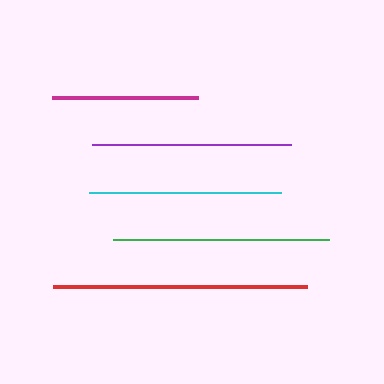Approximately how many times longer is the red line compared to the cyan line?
The red line is approximately 1.3 times the length of the cyan line.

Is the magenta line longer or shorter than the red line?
The red line is longer than the magenta line.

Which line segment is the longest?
The red line is the longest at approximately 254 pixels.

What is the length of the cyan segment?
The cyan segment is approximately 192 pixels long.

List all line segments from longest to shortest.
From longest to shortest: red, green, purple, cyan, magenta.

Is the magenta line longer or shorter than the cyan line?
The cyan line is longer than the magenta line.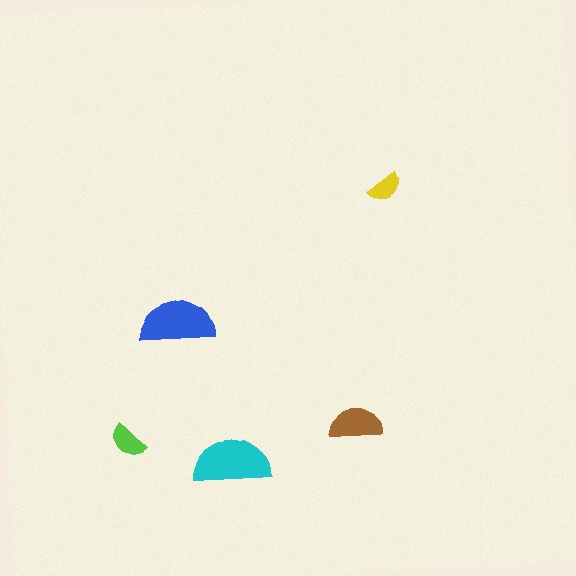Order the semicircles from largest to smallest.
the cyan one, the blue one, the brown one, the lime one, the yellow one.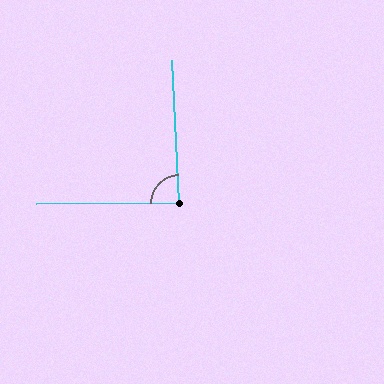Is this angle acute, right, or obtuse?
It is approximately a right angle.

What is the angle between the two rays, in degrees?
Approximately 87 degrees.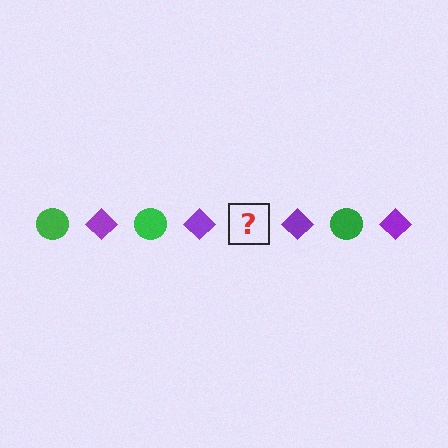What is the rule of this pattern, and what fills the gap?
The rule is that the pattern alternates between green circle and purple diamond. The gap should be filled with a green circle.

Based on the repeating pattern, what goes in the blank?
The blank should be a green circle.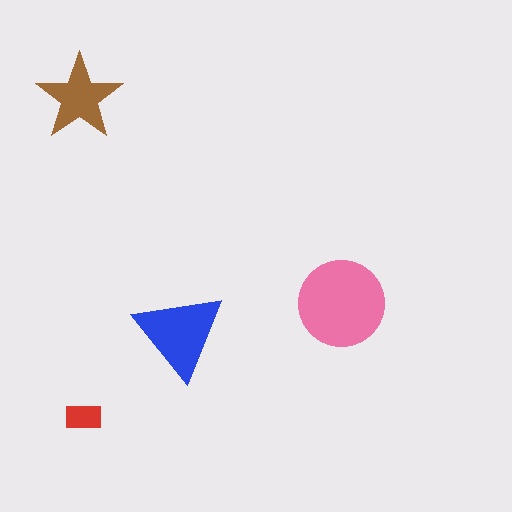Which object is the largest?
The pink circle.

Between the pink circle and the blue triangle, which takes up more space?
The pink circle.